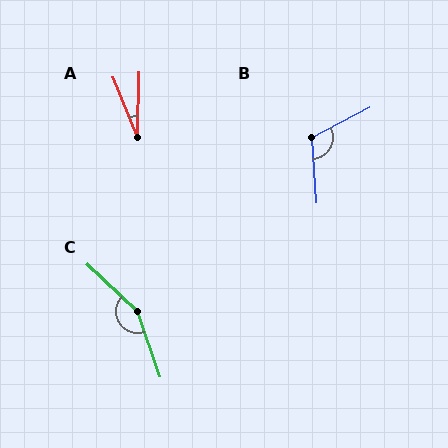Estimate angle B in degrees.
Approximately 114 degrees.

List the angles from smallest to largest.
A (24°), B (114°), C (152°).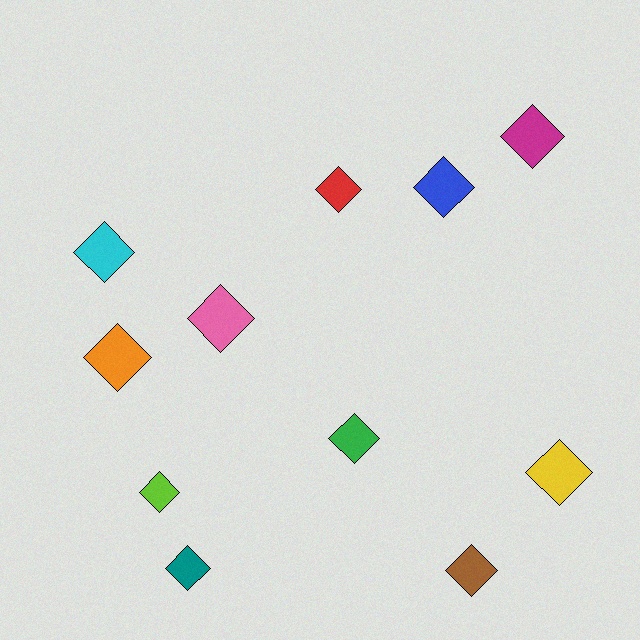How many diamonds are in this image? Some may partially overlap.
There are 11 diamonds.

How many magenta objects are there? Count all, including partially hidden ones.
There is 1 magenta object.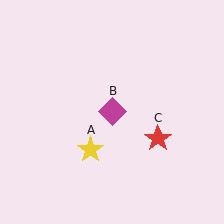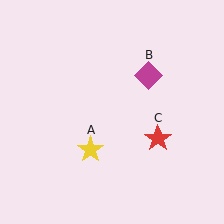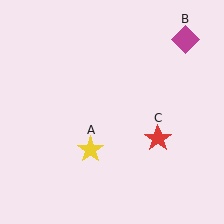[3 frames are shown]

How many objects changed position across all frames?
1 object changed position: magenta diamond (object B).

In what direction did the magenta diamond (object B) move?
The magenta diamond (object B) moved up and to the right.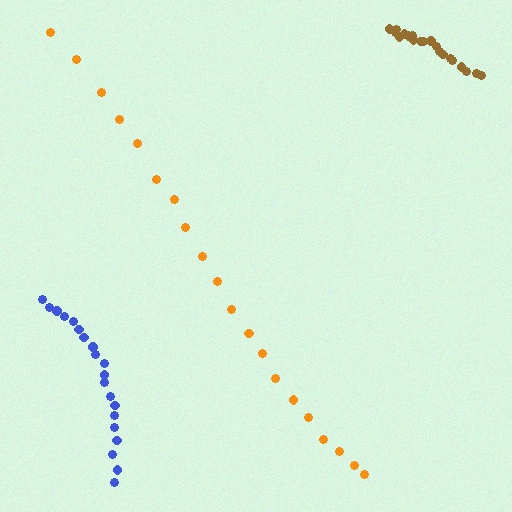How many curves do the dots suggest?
There are 3 distinct paths.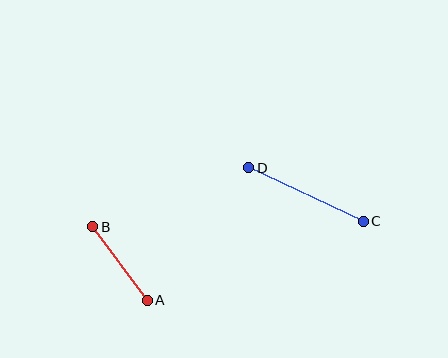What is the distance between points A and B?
The distance is approximately 91 pixels.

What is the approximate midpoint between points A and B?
The midpoint is at approximately (120, 263) pixels.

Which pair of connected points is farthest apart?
Points C and D are farthest apart.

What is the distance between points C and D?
The distance is approximately 126 pixels.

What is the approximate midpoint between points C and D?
The midpoint is at approximately (306, 194) pixels.